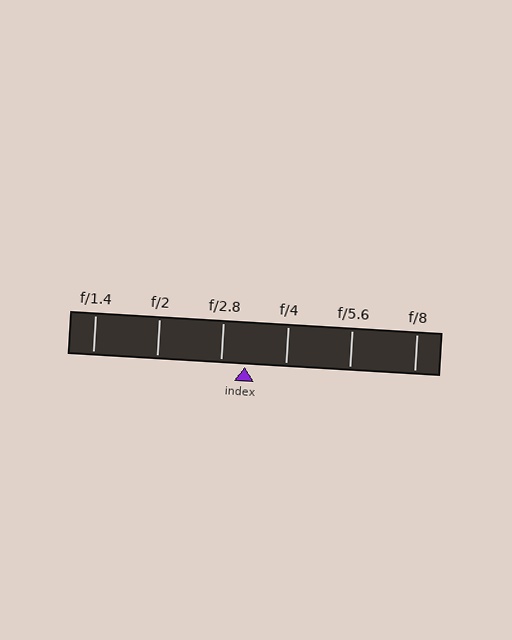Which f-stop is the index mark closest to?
The index mark is closest to f/2.8.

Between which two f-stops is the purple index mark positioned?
The index mark is between f/2.8 and f/4.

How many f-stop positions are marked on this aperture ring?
There are 6 f-stop positions marked.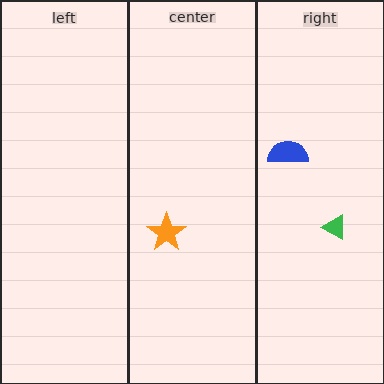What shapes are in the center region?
The orange star.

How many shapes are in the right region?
2.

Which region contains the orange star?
The center region.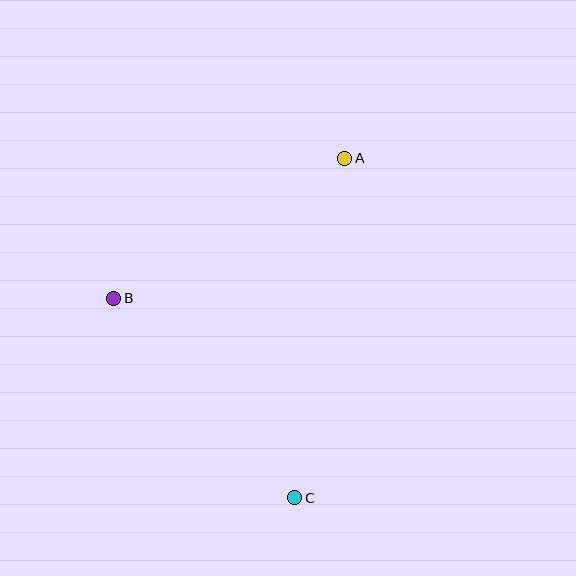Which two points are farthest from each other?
Points A and C are farthest from each other.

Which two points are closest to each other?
Points B and C are closest to each other.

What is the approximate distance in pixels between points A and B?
The distance between A and B is approximately 270 pixels.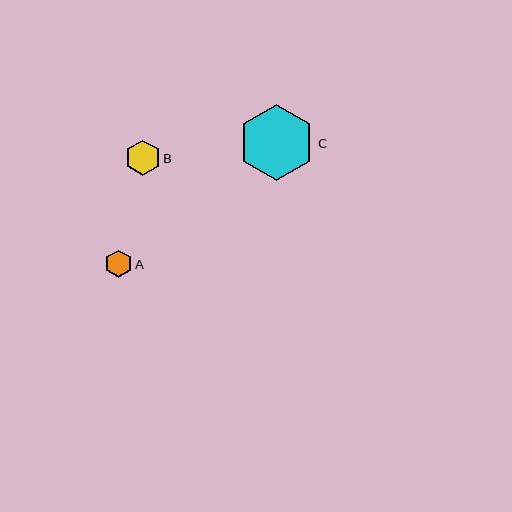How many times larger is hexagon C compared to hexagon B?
Hexagon C is approximately 2.2 times the size of hexagon B.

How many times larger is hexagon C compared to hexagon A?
Hexagon C is approximately 2.8 times the size of hexagon A.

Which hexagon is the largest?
Hexagon C is the largest with a size of approximately 76 pixels.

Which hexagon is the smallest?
Hexagon A is the smallest with a size of approximately 27 pixels.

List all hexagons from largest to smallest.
From largest to smallest: C, B, A.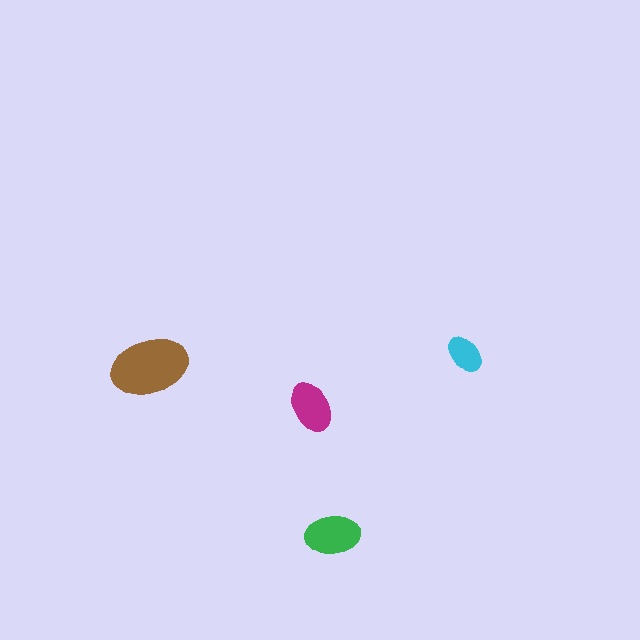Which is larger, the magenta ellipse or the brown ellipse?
The brown one.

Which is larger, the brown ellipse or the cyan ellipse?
The brown one.